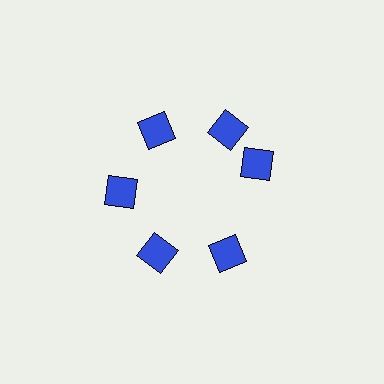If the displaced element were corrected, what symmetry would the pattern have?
It would have 6-fold rotational symmetry — the pattern would map onto itself every 60 degrees.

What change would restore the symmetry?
The symmetry would be restored by rotating it back into even spacing with its neighbors so that all 6 diamonds sit at equal angles and equal distance from the center.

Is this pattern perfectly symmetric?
No. The 6 blue diamonds are arranged in a ring, but one element near the 3 o'clock position is rotated out of alignment along the ring, breaking the 6-fold rotational symmetry.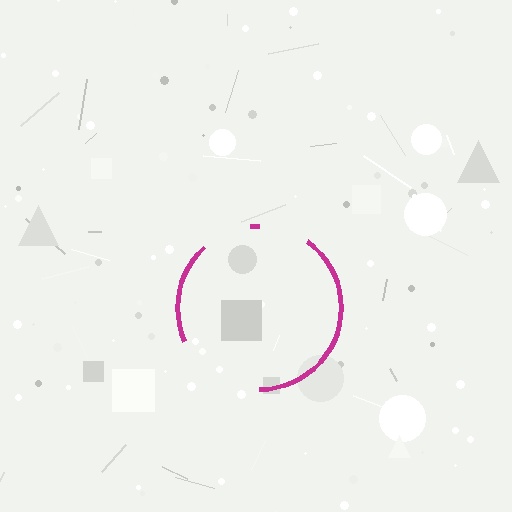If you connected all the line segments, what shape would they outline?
They would outline a circle.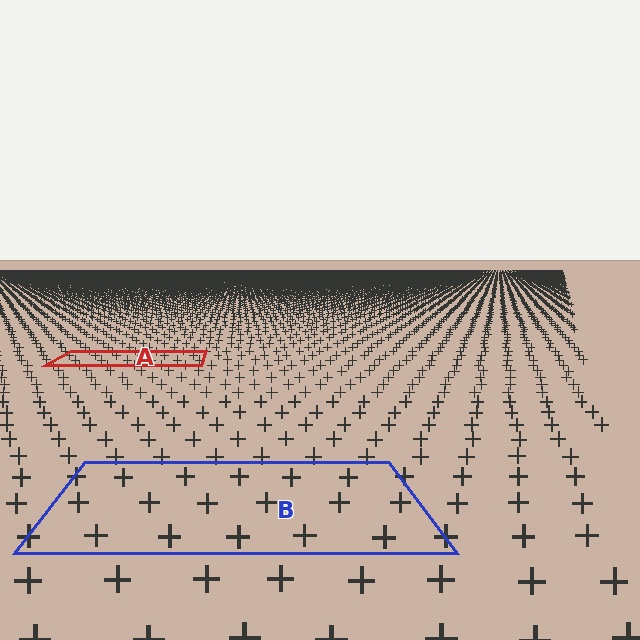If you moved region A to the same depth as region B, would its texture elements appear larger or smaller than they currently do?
They would appear larger. At a closer depth, the same texture elements are projected at a bigger on-screen size.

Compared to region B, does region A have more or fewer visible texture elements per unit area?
Region A has more texture elements per unit area — they are packed more densely because it is farther away.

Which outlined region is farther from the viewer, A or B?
Region A is farther from the viewer — the texture elements inside it appear smaller and more densely packed.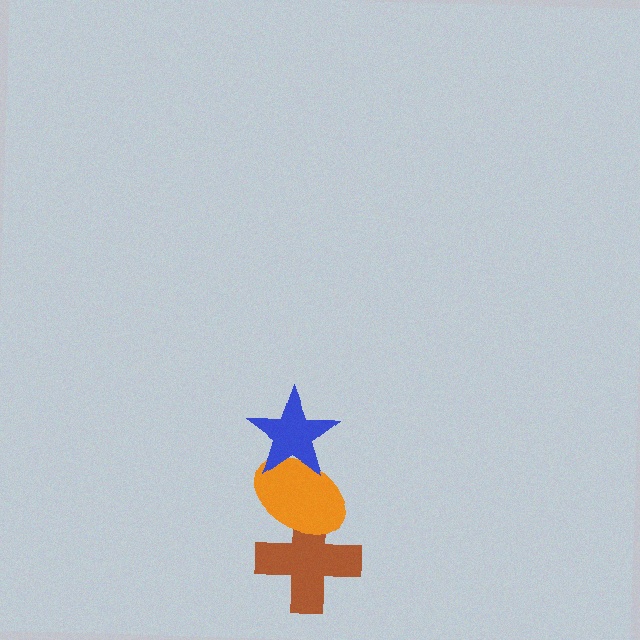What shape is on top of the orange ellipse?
The blue star is on top of the orange ellipse.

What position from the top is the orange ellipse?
The orange ellipse is 2nd from the top.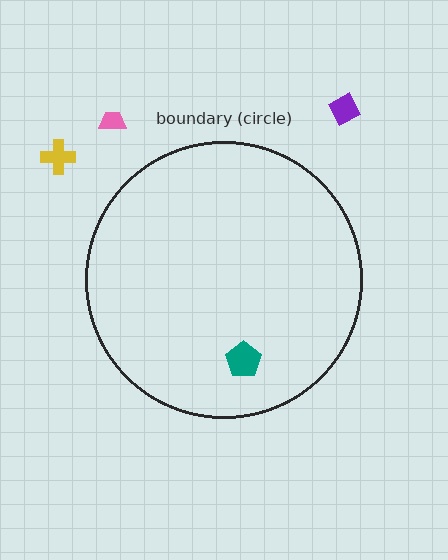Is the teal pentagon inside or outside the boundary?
Inside.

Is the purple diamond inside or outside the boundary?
Outside.